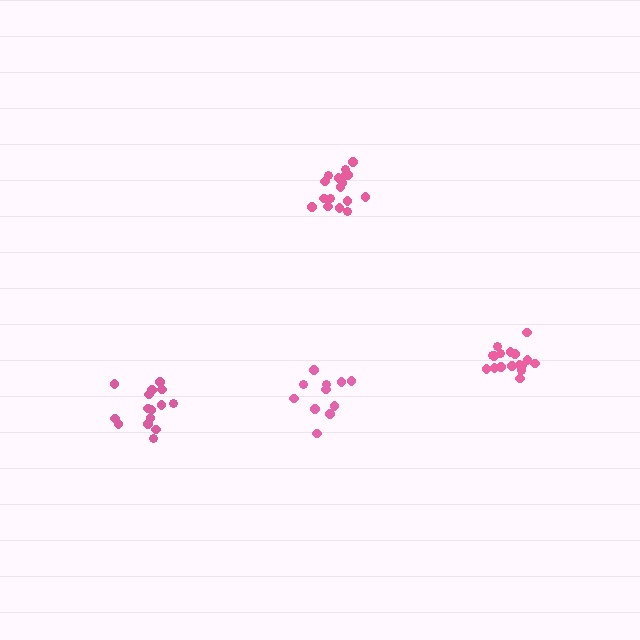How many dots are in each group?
Group 1: 11 dots, Group 2: 17 dots, Group 3: 15 dots, Group 4: 17 dots (60 total).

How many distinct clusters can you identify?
There are 4 distinct clusters.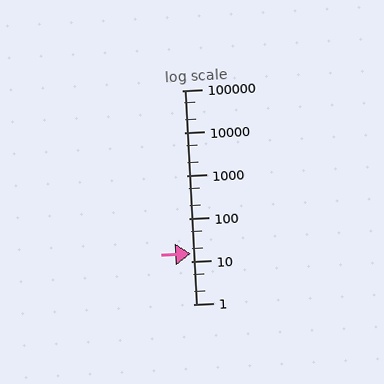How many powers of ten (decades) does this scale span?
The scale spans 5 decades, from 1 to 100000.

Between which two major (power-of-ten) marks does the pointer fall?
The pointer is between 10 and 100.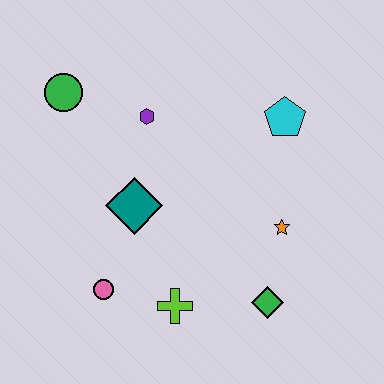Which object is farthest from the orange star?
The green circle is farthest from the orange star.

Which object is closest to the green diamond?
The orange star is closest to the green diamond.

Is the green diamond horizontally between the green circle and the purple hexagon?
No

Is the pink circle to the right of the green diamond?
No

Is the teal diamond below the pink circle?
No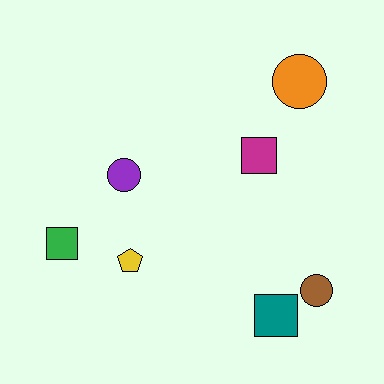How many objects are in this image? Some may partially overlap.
There are 7 objects.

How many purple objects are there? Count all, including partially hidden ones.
There is 1 purple object.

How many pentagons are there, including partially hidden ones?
There is 1 pentagon.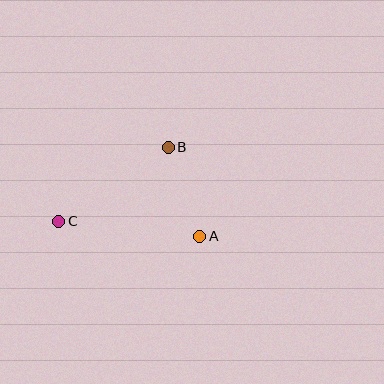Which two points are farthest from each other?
Points A and C are farthest from each other.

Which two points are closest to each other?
Points A and B are closest to each other.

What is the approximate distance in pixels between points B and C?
The distance between B and C is approximately 132 pixels.